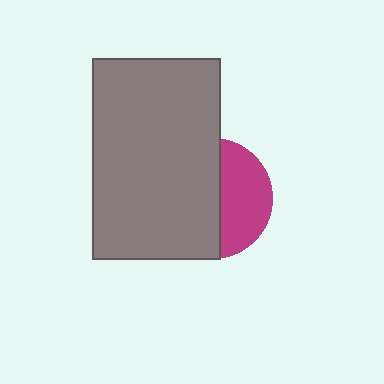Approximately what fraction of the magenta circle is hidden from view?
Roughly 59% of the magenta circle is hidden behind the gray rectangle.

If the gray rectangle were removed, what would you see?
You would see the complete magenta circle.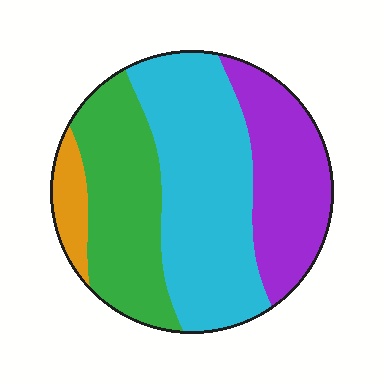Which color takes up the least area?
Orange, at roughly 5%.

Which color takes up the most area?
Cyan, at roughly 40%.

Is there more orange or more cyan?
Cyan.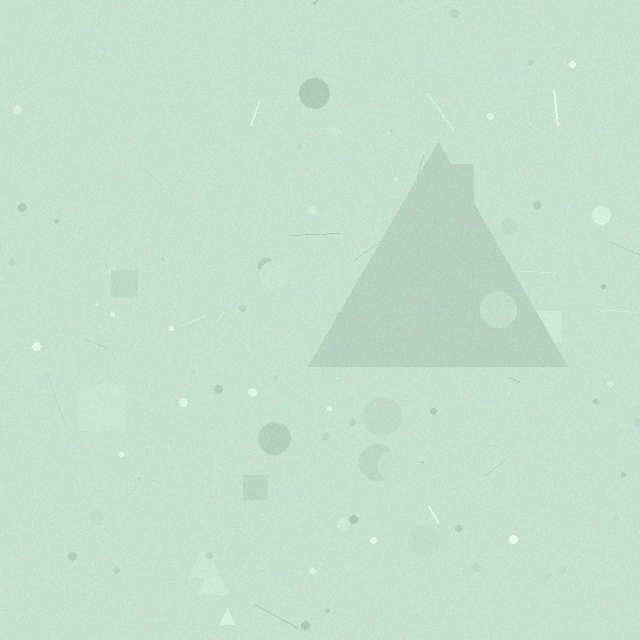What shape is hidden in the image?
A triangle is hidden in the image.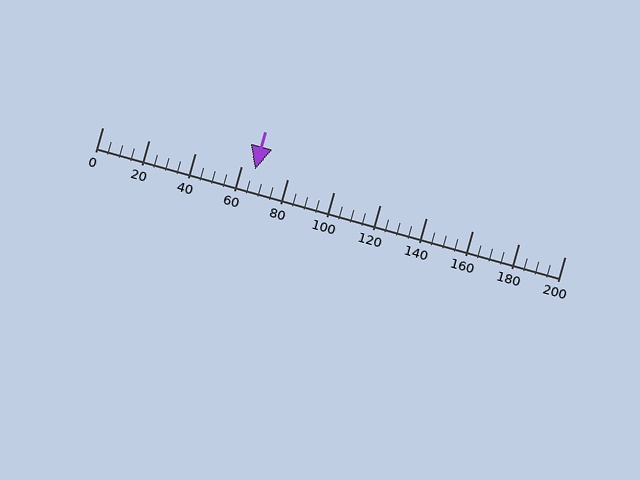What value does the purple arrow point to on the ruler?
The purple arrow points to approximately 66.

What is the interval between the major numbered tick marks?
The major tick marks are spaced 20 units apart.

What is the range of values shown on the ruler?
The ruler shows values from 0 to 200.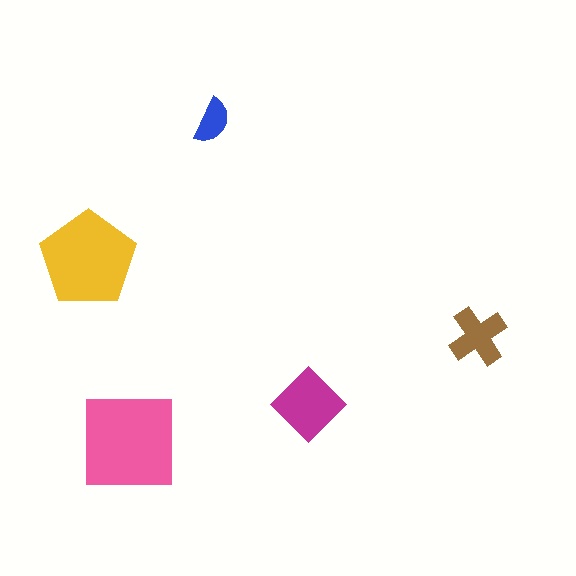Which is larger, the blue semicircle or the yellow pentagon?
The yellow pentagon.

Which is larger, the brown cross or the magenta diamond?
The magenta diamond.